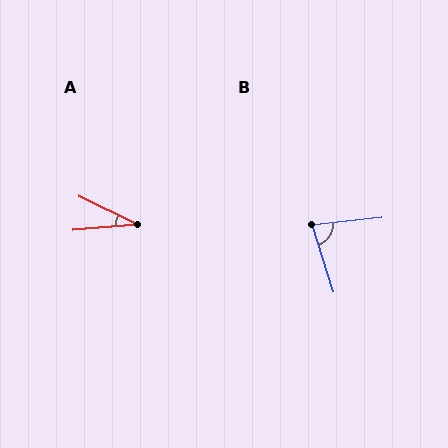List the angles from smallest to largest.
A (30°), B (78°).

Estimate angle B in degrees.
Approximately 78 degrees.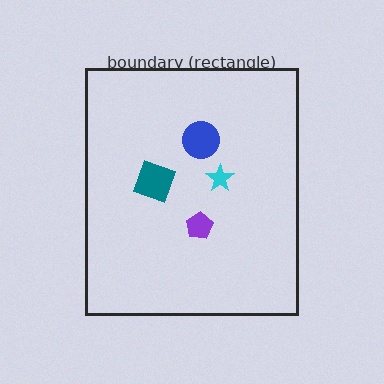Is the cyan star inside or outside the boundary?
Inside.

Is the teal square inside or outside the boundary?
Inside.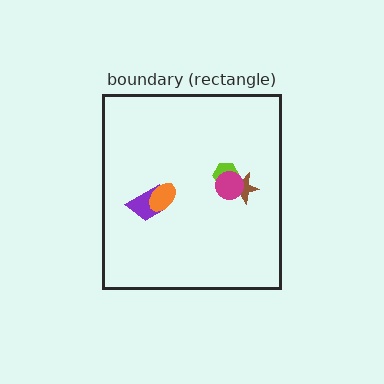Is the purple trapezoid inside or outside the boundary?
Inside.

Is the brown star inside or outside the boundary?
Inside.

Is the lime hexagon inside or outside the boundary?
Inside.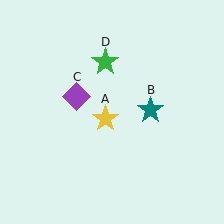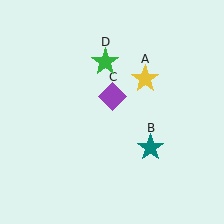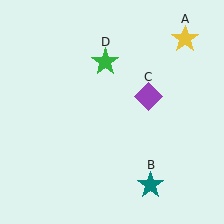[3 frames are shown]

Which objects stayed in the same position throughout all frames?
Green star (object D) remained stationary.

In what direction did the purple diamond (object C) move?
The purple diamond (object C) moved right.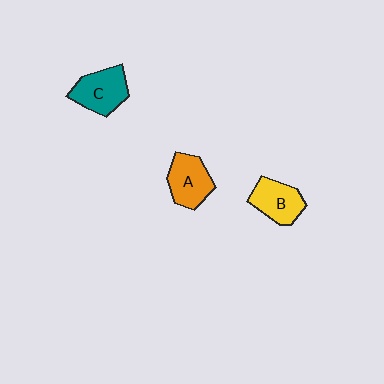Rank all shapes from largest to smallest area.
From largest to smallest: C (teal), A (orange), B (yellow).